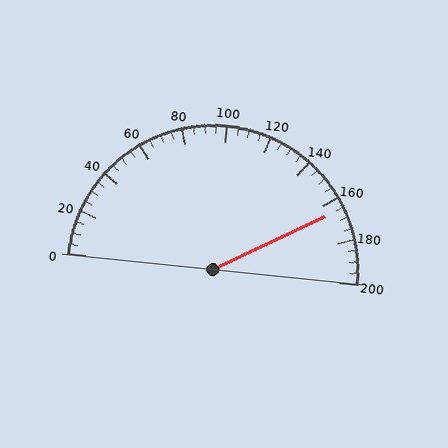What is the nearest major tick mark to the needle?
The nearest major tick mark is 160.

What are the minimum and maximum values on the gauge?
The gauge ranges from 0 to 200.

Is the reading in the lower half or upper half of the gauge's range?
The reading is in the upper half of the range (0 to 200).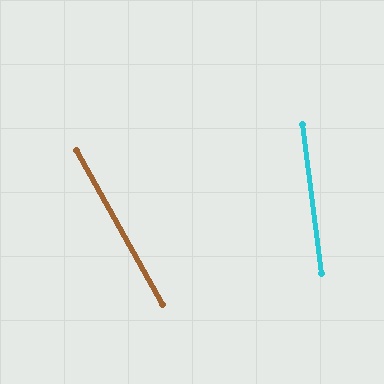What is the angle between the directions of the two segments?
Approximately 22 degrees.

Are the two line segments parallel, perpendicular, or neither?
Neither parallel nor perpendicular — they differ by about 22°.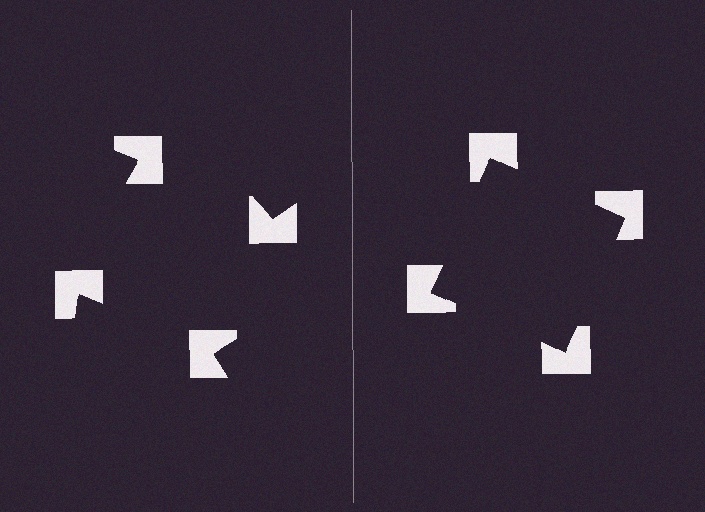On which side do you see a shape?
An illusory square appears on the right side. On the left side the wedge cuts are rotated, so no coherent shape forms.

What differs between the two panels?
The notched squares are positioned identically on both sides; only the wedge orientations differ. On the right they align to a square; on the left they are misaligned.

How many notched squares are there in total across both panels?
8 — 4 on each side.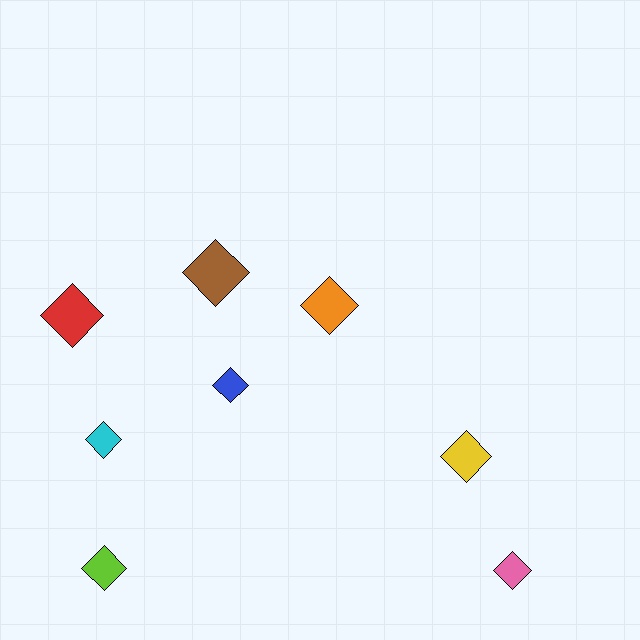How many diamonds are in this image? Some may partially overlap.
There are 8 diamonds.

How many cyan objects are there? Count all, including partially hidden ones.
There is 1 cyan object.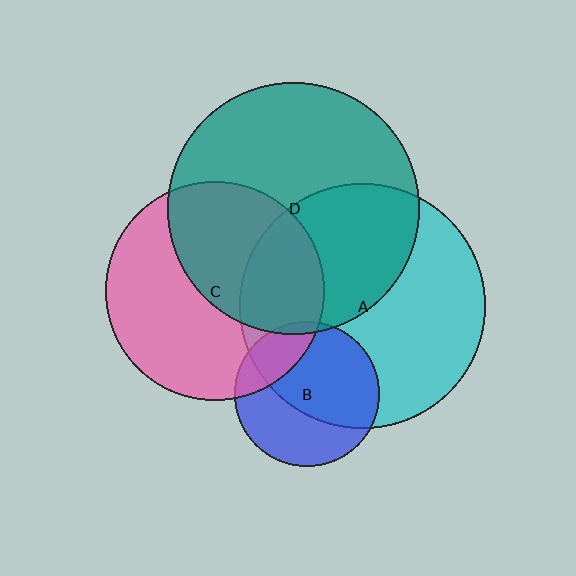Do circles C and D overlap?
Yes.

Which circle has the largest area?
Circle D (teal).